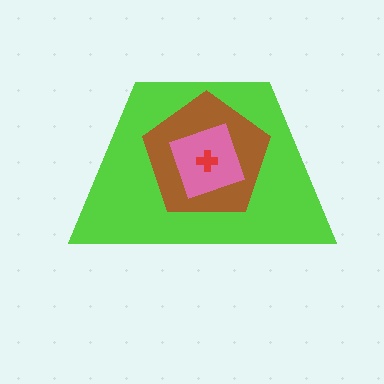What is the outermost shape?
The lime trapezoid.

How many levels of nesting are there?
4.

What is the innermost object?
The red cross.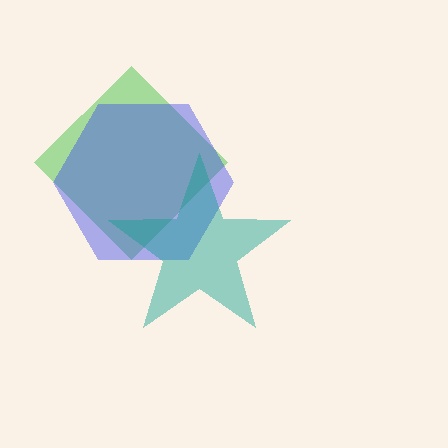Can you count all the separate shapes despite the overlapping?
Yes, there are 3 separate shapes.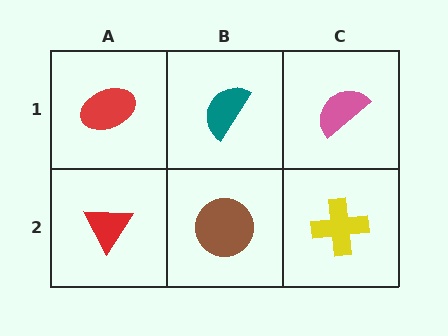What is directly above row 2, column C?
A pink semicircle.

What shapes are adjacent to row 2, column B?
A teal semicircle (row 1, column B), a red triangle (row 2, column A), a yellow cross (row 2, column C).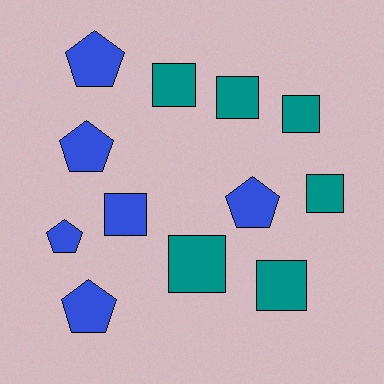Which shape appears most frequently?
Square, with 7 objects.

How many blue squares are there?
There is 1 blue square.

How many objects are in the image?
There are 12 objects.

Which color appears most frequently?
Teal, with 6 objects.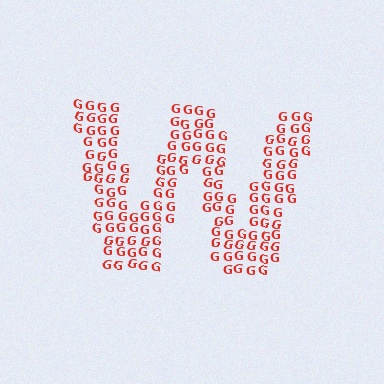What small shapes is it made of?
It is made of small letter G's.